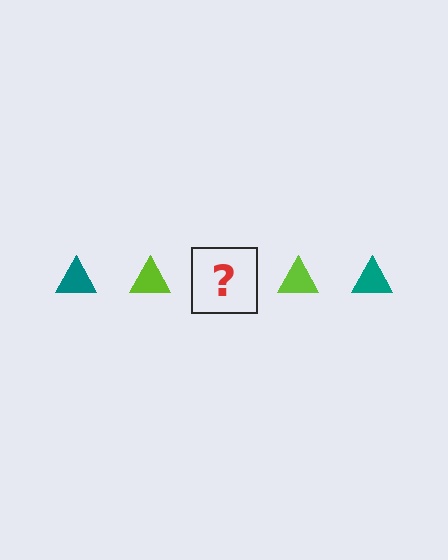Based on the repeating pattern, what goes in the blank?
The blank should be a teal triangle.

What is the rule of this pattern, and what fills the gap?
The rule is that the pattern cycles through teal, lime triangles. The gap should be filled with a teal triangle.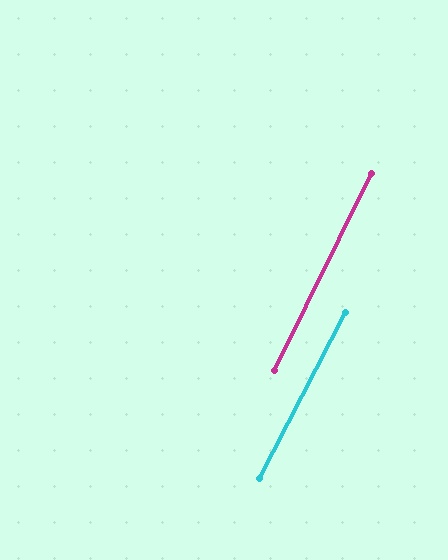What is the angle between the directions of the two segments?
Approximately 1 degree.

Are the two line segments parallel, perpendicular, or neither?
Parallel — their directions differ by only 1.2°.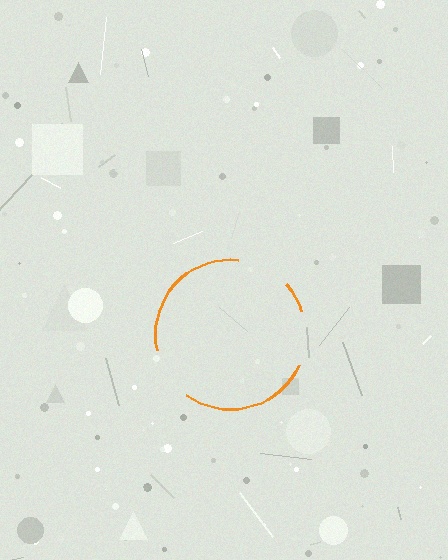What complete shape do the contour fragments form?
The contour fragments form a circle.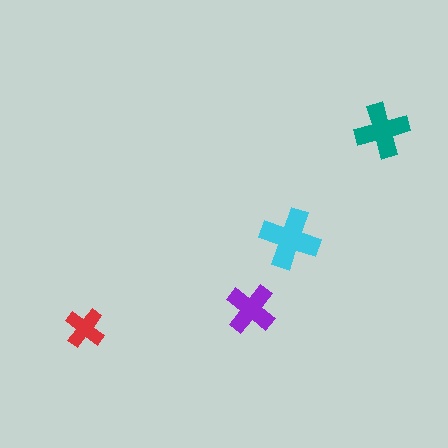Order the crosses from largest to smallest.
the cyan one, the teal one, the purple one, the red one.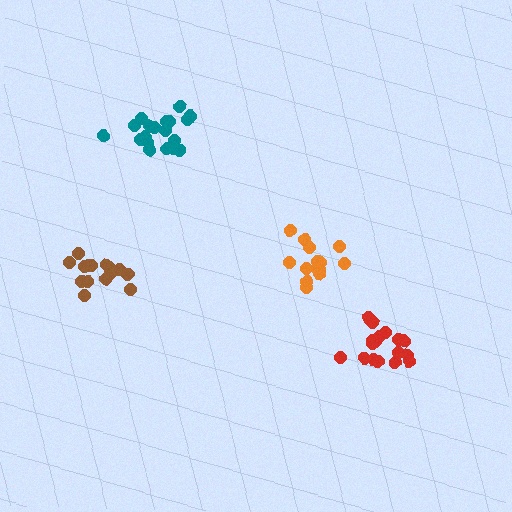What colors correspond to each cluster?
The clusters are colored: teal, orange, red, brown.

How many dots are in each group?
Group 1: 19 dots, Group 2: 14 dots, Group 3: 17 dots, Group 4: 15 dots (65 total).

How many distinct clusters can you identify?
There are 4 distinct clusters.